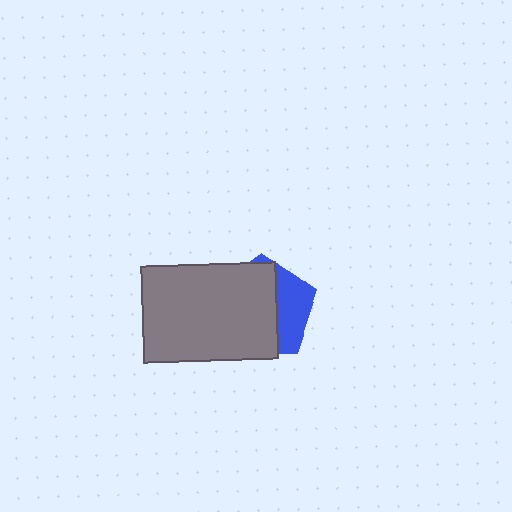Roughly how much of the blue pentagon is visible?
A small part of it is visible (roughly 34%).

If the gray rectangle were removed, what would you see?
You would see the complete blue pentagon.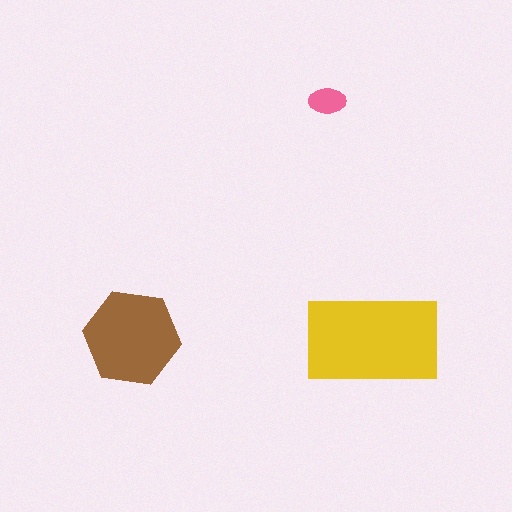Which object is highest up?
The pink ellipse is topmost.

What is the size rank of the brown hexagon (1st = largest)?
2nd.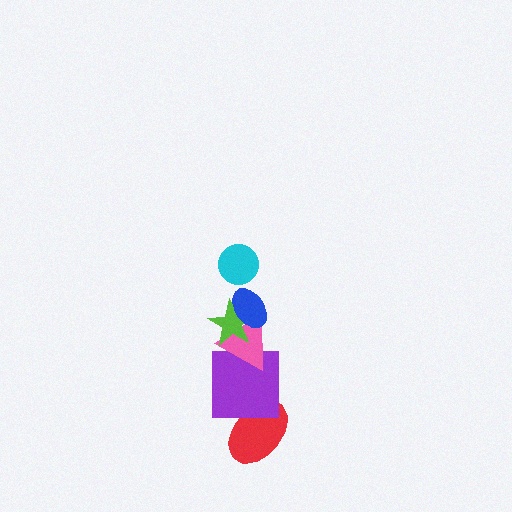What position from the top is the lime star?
The lime star is 3rd from the top.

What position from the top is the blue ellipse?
The blue ellipse is 2nd from the top.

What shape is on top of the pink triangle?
The lime star is on top of the pink triangle.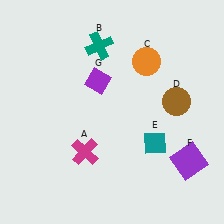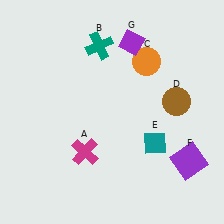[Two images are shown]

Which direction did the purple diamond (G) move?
The purple diamond (G) moved up.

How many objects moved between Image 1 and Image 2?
1 object moved between the two images.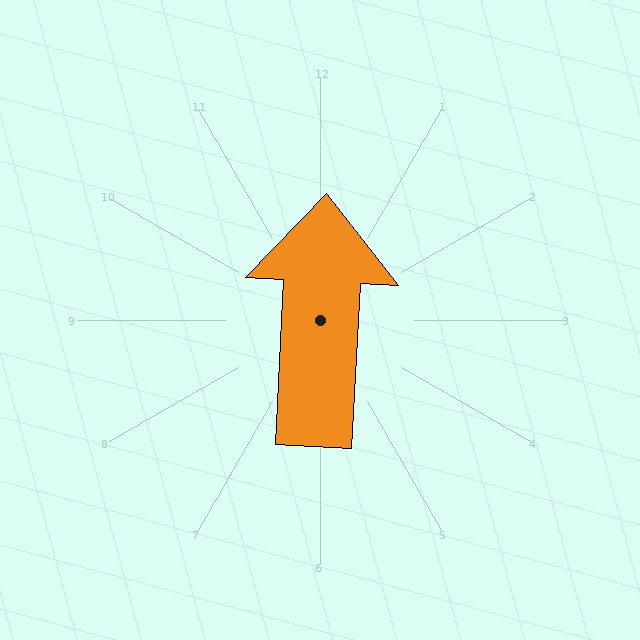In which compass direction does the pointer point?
North.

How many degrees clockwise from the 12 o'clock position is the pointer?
Approximately 3 degrees.